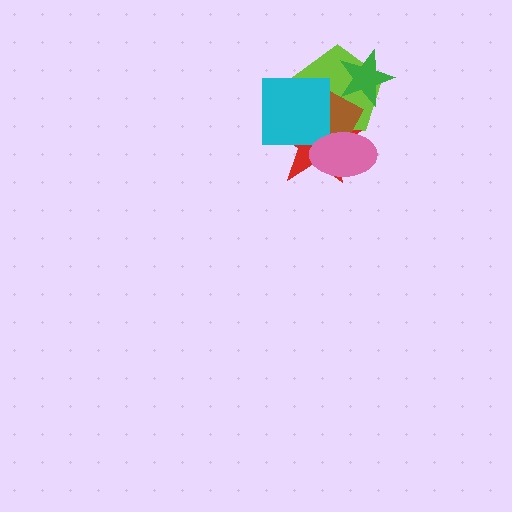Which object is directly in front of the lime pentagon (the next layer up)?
The red star is directly in front of the lime pentagon.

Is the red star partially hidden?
Yes, it is partially covered by another shape.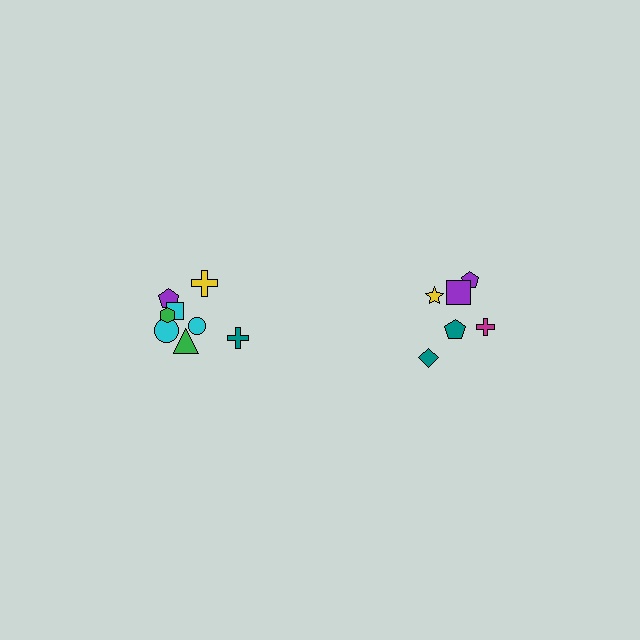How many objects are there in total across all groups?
There are 14 objects.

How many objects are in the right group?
There are 6 objects.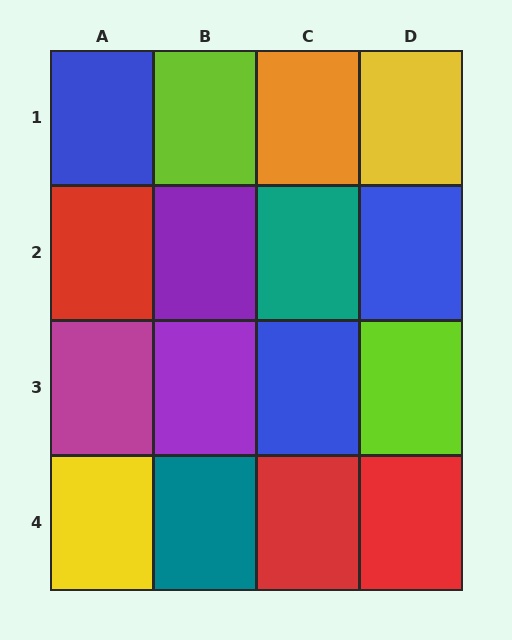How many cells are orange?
1 cell is orange.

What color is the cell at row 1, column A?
Blue.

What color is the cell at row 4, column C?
Red.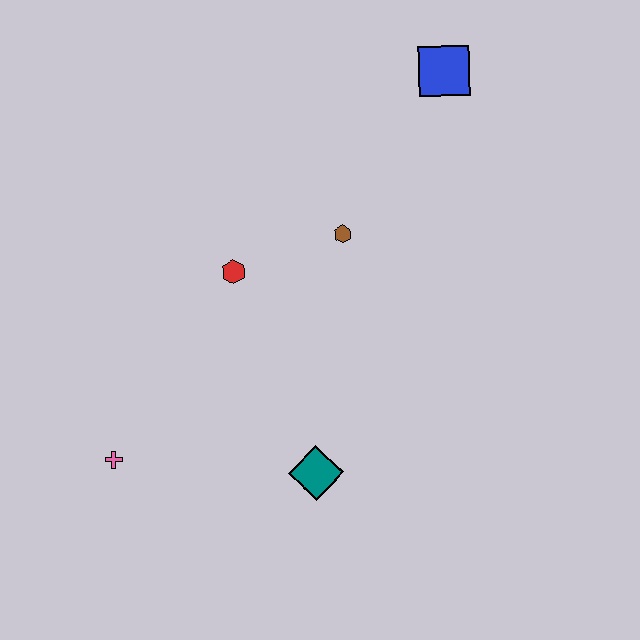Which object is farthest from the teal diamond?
The blue square is farthest from the teal diamond.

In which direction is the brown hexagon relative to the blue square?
The brown hexagon is below the blue square.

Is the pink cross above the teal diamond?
Yes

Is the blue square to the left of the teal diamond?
No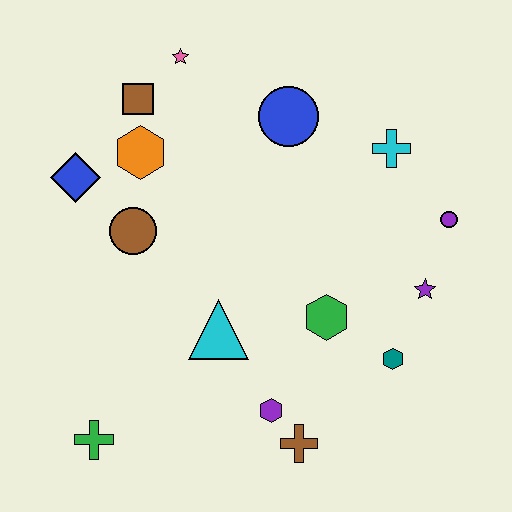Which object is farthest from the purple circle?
The green cross is farthest from the purple circle.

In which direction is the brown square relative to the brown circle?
The brown square is above the brown circle.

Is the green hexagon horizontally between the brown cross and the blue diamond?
No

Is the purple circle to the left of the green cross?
No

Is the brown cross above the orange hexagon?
No